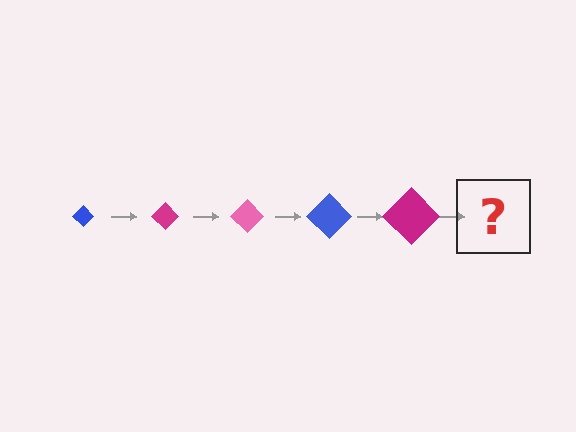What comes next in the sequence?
The next element should be a pink diamond, larger than the previous one.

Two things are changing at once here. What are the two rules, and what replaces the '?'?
The two rules are that the diamond grows larger each step and the color cycles through blue, magenta, and pink. The '?' should be a pink diamond, larger than the previous one.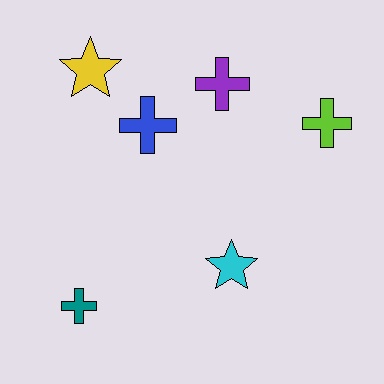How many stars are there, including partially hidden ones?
There are 2 stars.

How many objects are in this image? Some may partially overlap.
There are 6 objects.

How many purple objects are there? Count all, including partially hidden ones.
There is 1 purple object.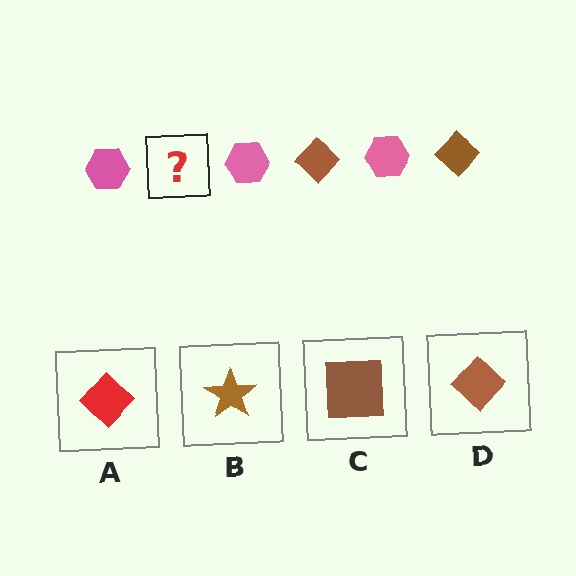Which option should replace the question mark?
Option D.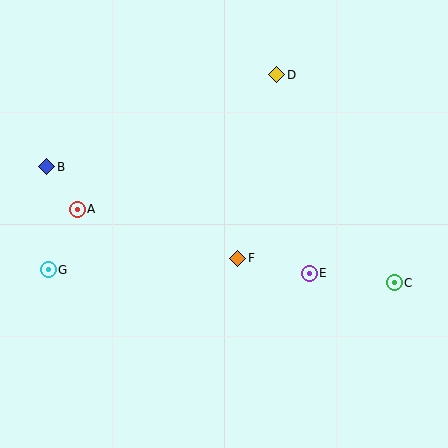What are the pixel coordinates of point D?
Point D is at (277, 75).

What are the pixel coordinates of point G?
Point G is at (48, 270).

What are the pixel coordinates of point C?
Point C is at (394, 283).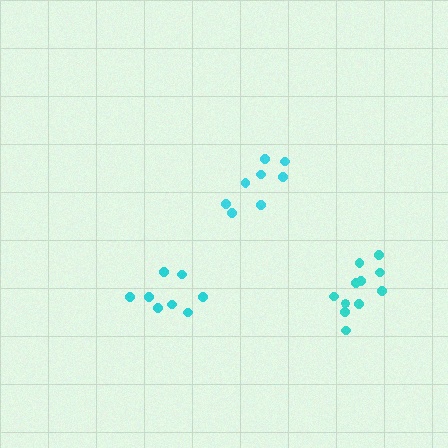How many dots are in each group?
Group 1: 11 dots, Group 2: 8 dots, Group 3: 8 dots (27 total).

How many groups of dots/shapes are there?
There are 3 groups.